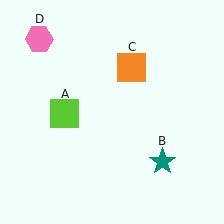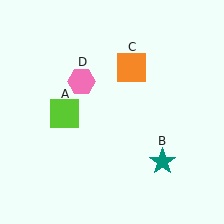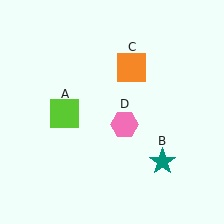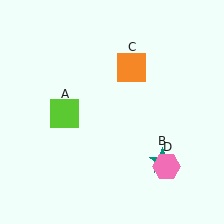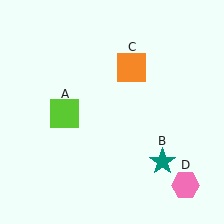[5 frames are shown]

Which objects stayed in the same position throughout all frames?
Lime square (object A) and teal star (object B) and orange square (object C) remained stationary.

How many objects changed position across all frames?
1 object changed position: pink hexagon (object D).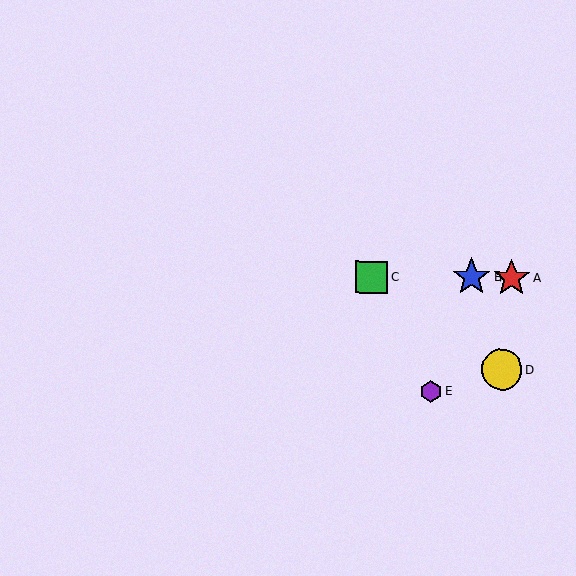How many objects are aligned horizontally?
3 objects (A, B, C) are aligned horizontally.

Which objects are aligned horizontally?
Objects A, B, C are aligned horizontally.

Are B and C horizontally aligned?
Yes, both are at y≈277.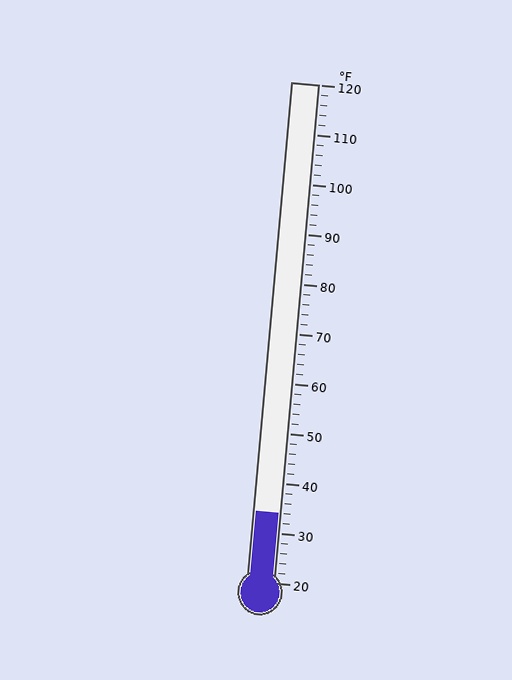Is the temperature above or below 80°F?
The temperature is below 80°F.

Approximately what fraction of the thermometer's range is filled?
The thermometer is filled to approximately 15% of its range.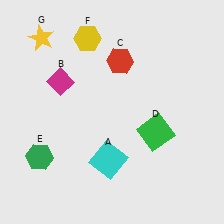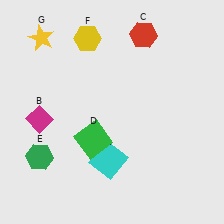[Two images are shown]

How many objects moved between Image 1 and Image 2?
3 objects moved between the two images.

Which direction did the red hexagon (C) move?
The red hexagon (C) moved up.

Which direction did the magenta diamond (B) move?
The magenta diamond (B) moved down.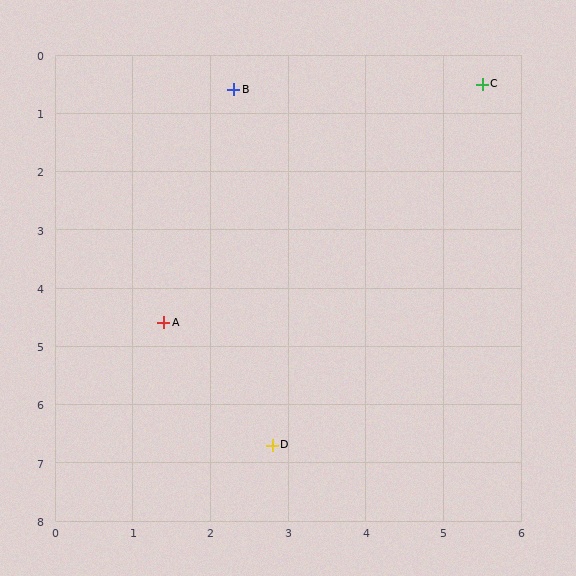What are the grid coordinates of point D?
Point D is at approximately (2.8, 6.7).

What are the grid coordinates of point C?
Point C is at approximately (5.5, 0.5).